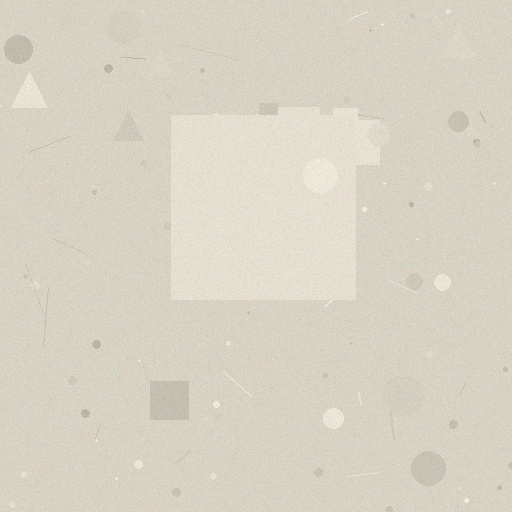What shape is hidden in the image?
A square is hidden in the image.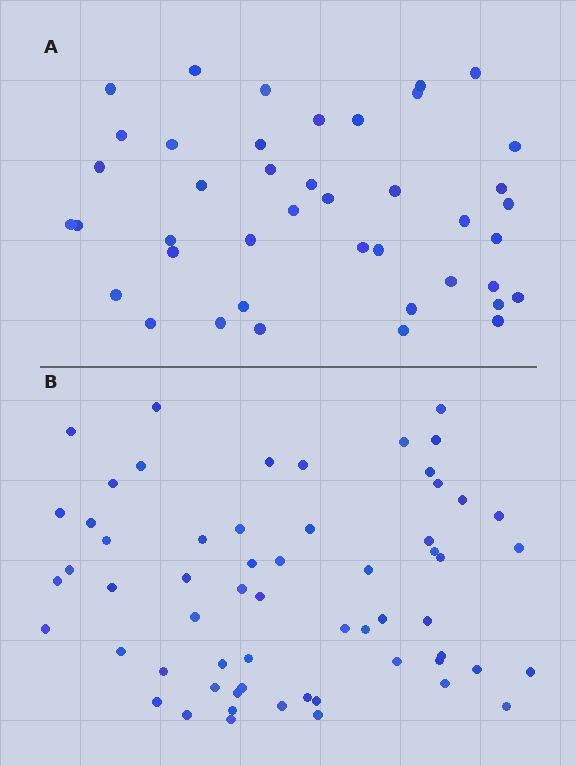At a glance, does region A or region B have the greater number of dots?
Region B (the bottom region) has more dots.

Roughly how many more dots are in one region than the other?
Region B has approximately 20 more dots than region A.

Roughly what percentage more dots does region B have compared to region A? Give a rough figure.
About 45% more.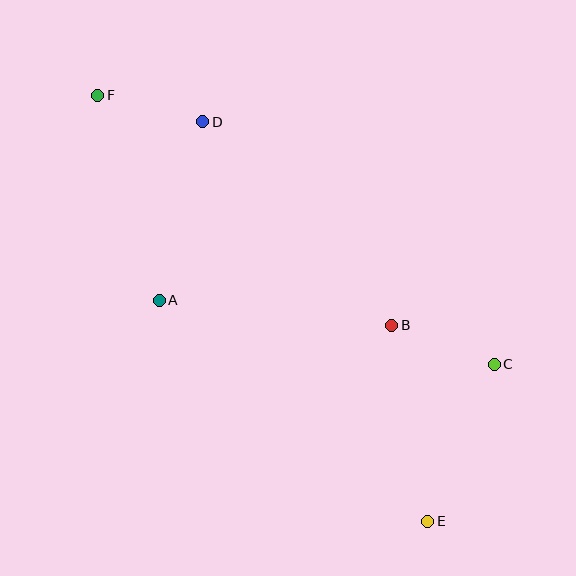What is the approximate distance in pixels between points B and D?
The distance between B and D is approximately 278 pixels.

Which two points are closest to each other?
Points D and F are closest to each other.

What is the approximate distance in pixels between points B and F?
The distance between B and F is approximately 373 pixels.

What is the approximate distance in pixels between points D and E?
The distance between D and E is approximately 459 pixels.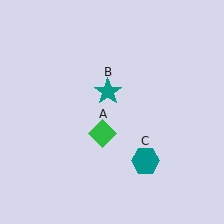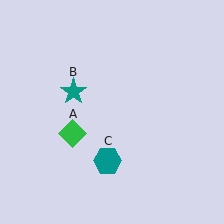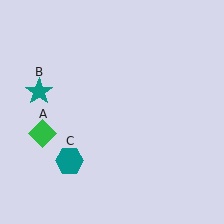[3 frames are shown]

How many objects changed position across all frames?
3 objects changed position: green diamond (object A), teal star (object B), teal hexagon (object C).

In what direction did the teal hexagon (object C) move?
The teal hexagon (object C) moved left.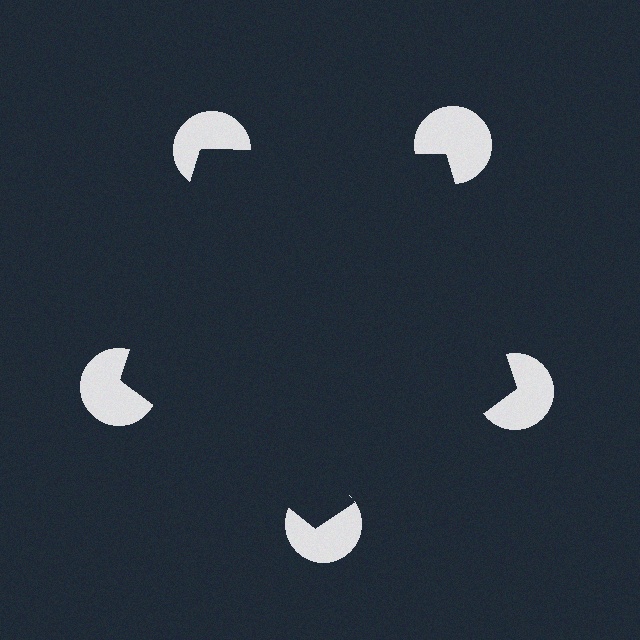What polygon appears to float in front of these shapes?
An illusory pentagon — its edges are inferred from the aligned wedge cuts in the pac-man discs, not physically drawn.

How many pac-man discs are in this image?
There are 5 — one at each vertex of the illusory pentagon.